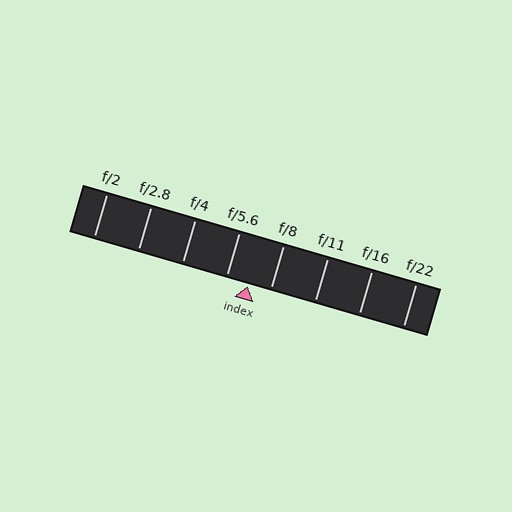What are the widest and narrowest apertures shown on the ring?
The widest aperture shown is f/2 and the narrowest is f/22.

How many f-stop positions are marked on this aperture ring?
There are 8 f-stop positions marked.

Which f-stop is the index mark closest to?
The index mark is closest to f/8.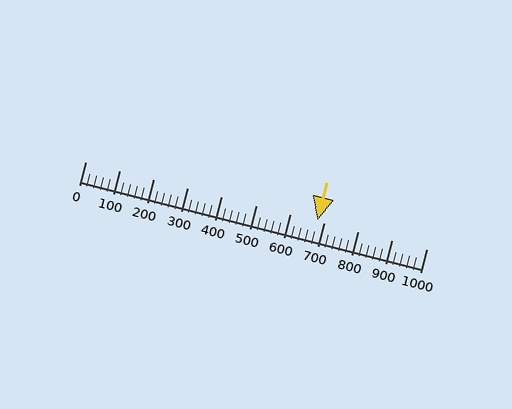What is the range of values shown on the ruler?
The ruler shows values from 0 to 1000.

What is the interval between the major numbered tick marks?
The major tick marks are spaced 100 units apart.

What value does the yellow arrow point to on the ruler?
The yellow arrow points to approximately 680.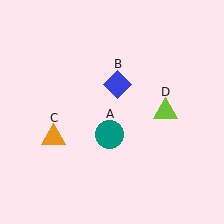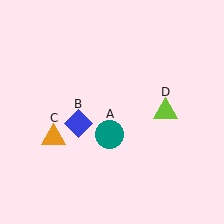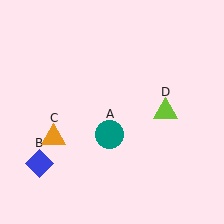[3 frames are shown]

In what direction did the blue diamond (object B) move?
The blue diamond (object B) moved down and to the left.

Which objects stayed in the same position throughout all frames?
Teal circle (object A) and orange triangle (object C) and lime triangle (object D) remained stationary.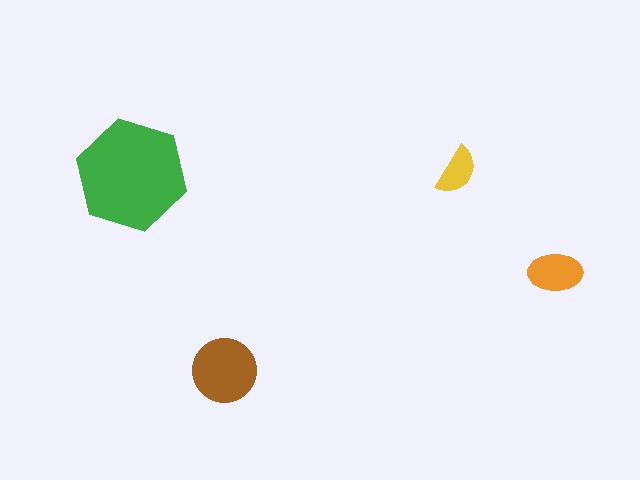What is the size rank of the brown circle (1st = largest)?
2nd.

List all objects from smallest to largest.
The yellow semicircle, the orange ellipse, the brown circle, the green hexagon.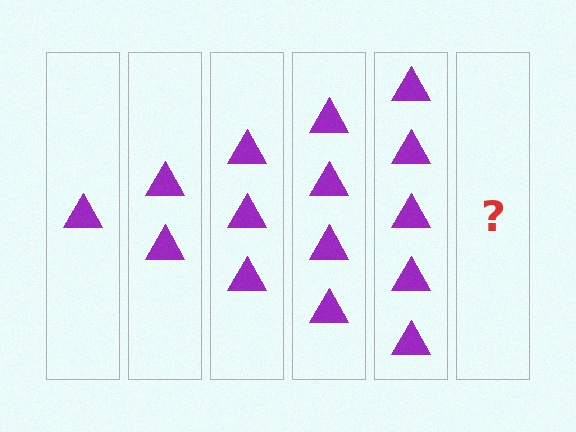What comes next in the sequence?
The next element should be 6 triangles.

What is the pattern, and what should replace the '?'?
The pattern is that each step adds one more triangle. The '?' should be 6 triangles.